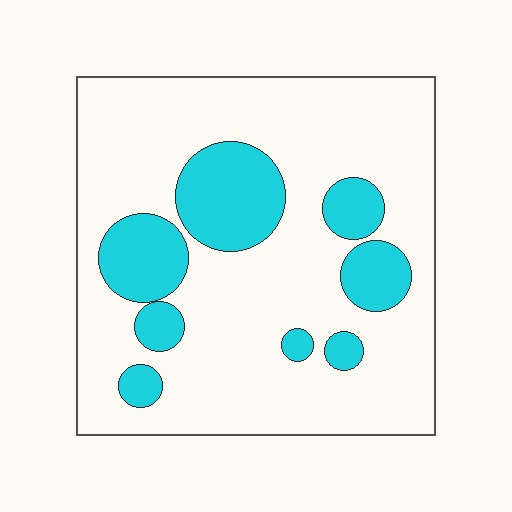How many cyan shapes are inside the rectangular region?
8.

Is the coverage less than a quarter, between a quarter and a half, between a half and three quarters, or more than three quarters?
Less than a quarter.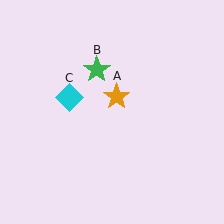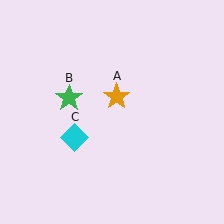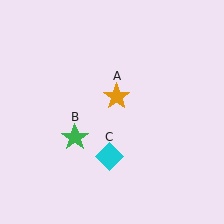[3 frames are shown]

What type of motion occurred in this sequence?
The green star (object B), cyan diamond (object C) rotated counterclockwise around the center of the scene.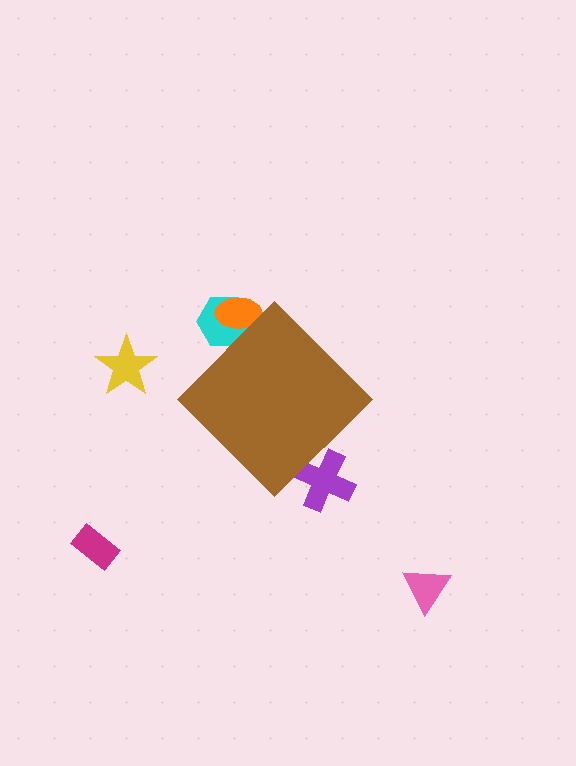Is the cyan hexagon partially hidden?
Yes, the cyan hexagon is partially hidden behind the brown diamond.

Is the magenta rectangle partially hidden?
No, the magenta rectangle is fully visible.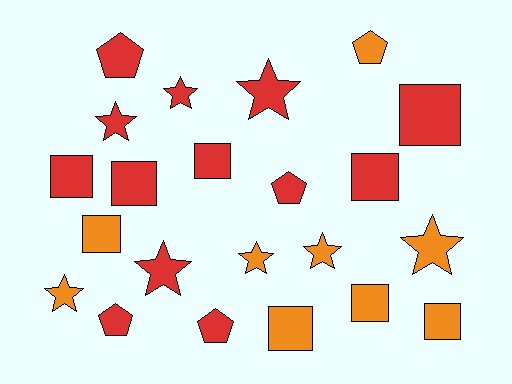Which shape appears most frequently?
Square, with 9 objects.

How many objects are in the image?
There are 22 objects.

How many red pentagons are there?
There are 4 red pentagons.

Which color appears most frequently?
Red, with 13 objects.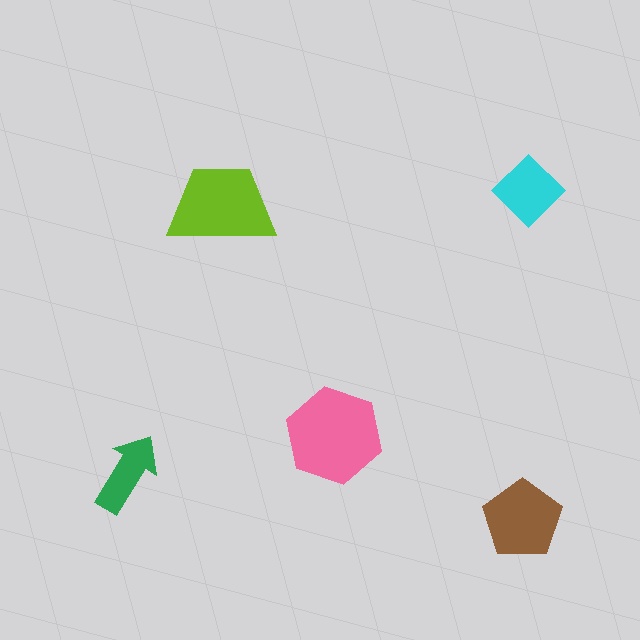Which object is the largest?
The pink hexagon.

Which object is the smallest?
The green arrow.